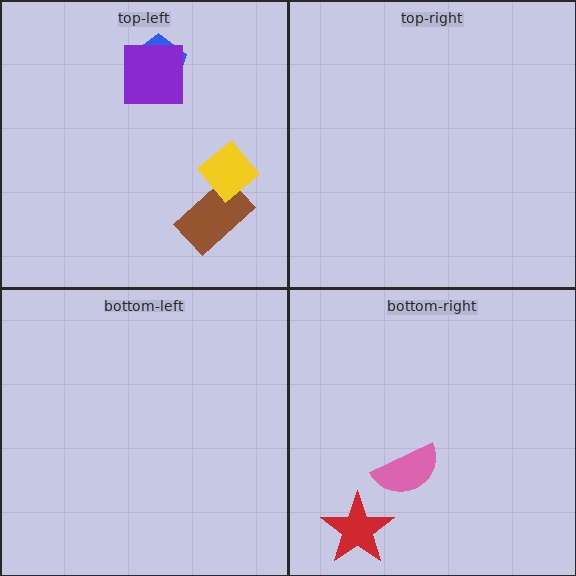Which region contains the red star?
The bottom-right region.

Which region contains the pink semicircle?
The bottom-right region.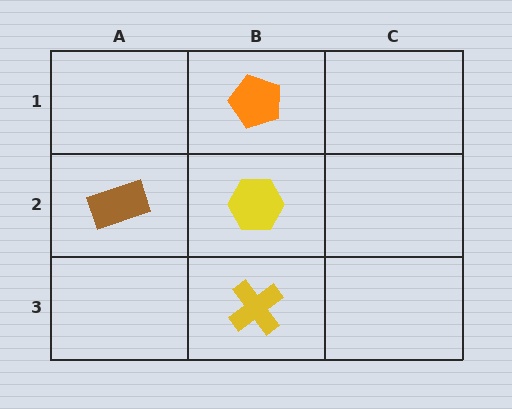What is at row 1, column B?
An orange pentagon.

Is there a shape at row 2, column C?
No, that cell is empty.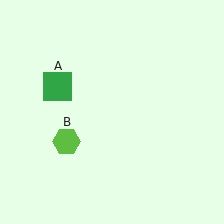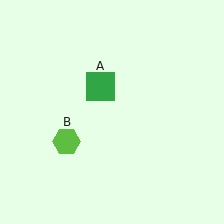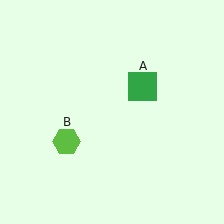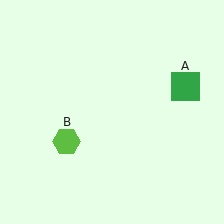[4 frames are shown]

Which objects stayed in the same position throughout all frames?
Lime hexagon (object B) remained stationary.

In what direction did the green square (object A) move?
The green square (object A) moved right.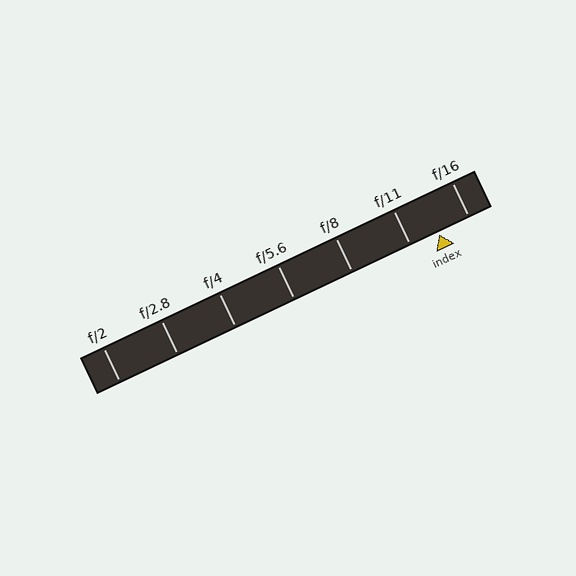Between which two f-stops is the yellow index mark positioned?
The index mark is between f/11 and f/16.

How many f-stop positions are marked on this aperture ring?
There are 7 f-stop positions marked.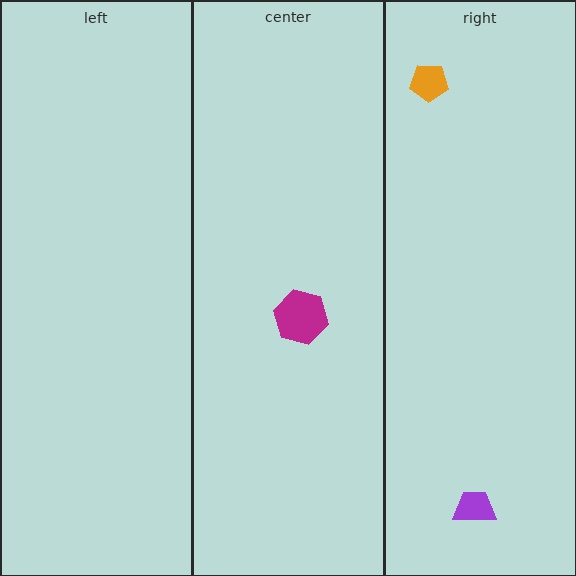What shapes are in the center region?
The magenta hexagon.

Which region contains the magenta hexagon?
The center region.